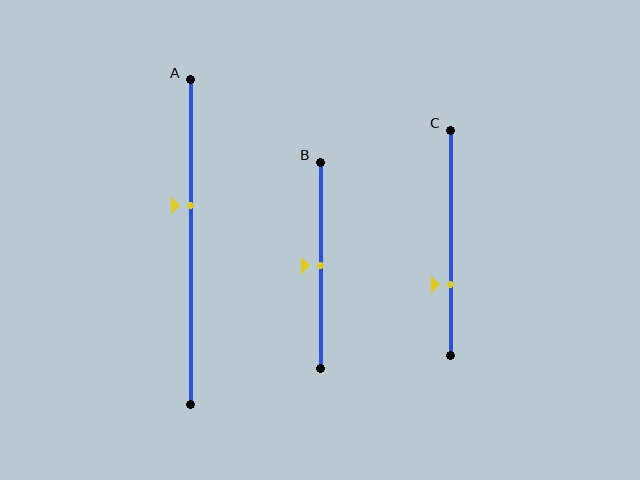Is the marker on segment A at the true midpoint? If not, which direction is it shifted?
No, the marker on segment A is shifted upward by about 11% of the segment length.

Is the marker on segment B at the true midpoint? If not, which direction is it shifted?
Yes, the marker on segment B is at the true midpoint.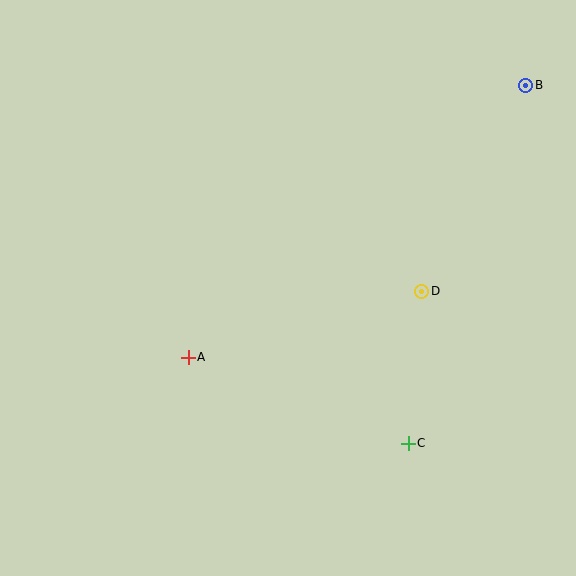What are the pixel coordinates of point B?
Point B is at (526, 85).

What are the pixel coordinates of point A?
Point A is at (188, 357).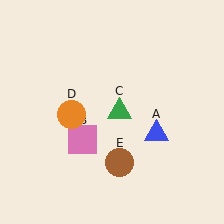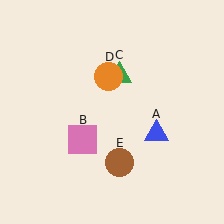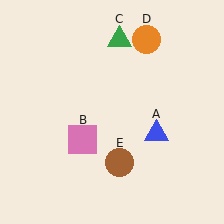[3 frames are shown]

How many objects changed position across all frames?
2 objects changed position: green triangle (object C), orange circle (object D).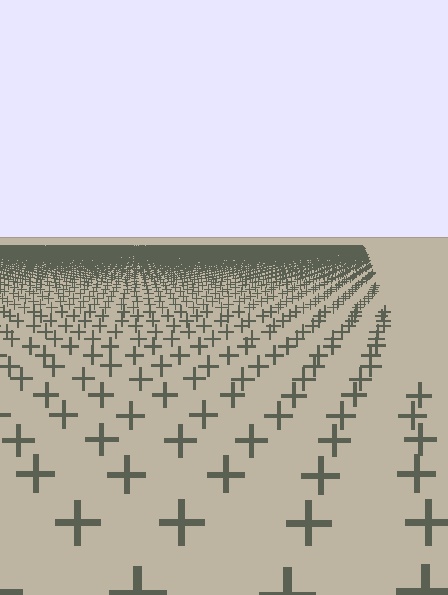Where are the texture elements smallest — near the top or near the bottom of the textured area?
Near the top.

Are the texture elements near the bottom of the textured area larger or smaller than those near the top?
Larger. Near the bottom, elements are closer to the viewer and appear at a bigger on-screen size.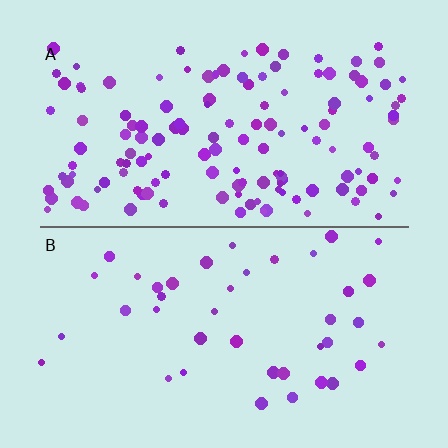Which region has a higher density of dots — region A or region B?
A (the top).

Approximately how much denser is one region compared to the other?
Approximately 3.2× — region A over region B.